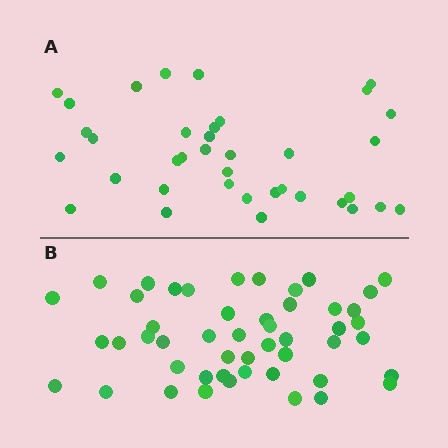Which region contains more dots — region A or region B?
Region B (the bottom region) has more dots.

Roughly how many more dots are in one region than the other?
Region B has roughly 12 or so more dots than region A.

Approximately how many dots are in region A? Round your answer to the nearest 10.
About 40 dots. (The exact count is 37, which rounds to 40.)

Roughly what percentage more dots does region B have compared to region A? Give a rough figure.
About 30% more.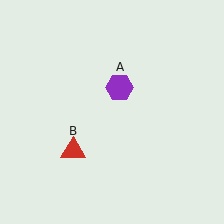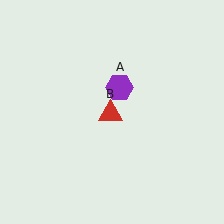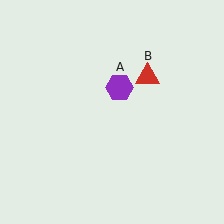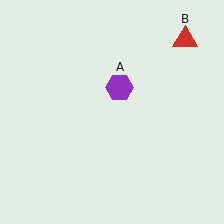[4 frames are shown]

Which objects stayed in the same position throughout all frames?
Purple hexagon (object A) remained stationary.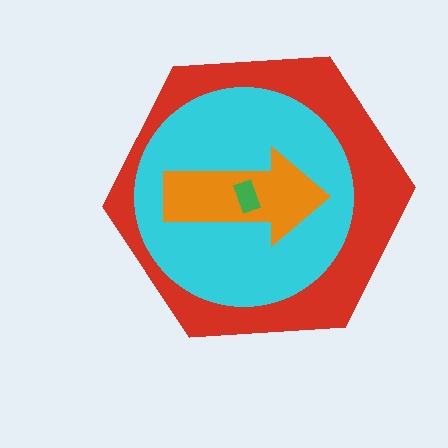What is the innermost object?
The green rectangle.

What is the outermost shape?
The red hexagon.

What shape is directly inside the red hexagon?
The cyan circle.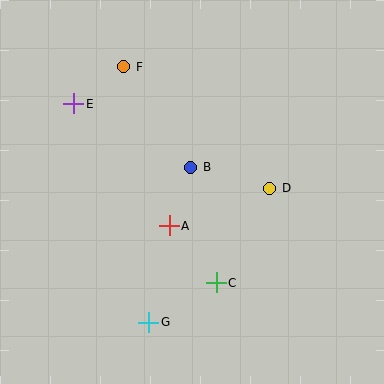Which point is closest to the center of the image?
Point B at (191, 167) is closest to the center.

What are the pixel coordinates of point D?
Point D is at (270, 188).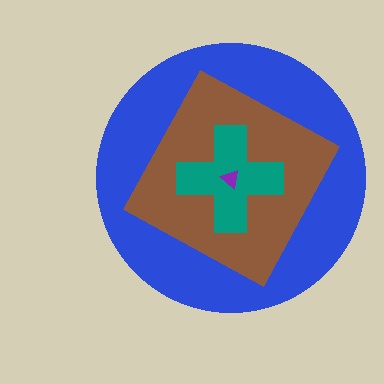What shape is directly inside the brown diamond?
The teal cross.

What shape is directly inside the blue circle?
The brown diamond.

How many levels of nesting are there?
4.